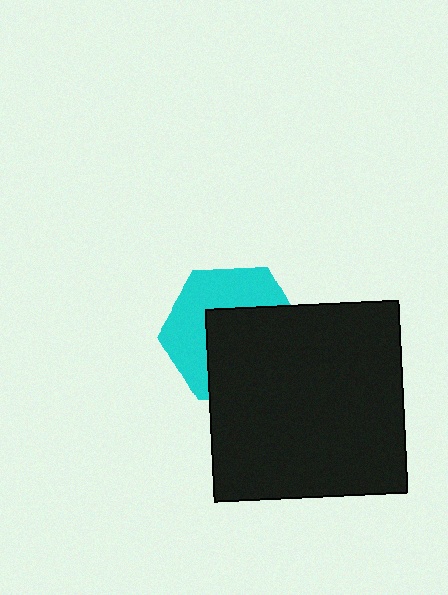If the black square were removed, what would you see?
You would see the complete cyan hexagon.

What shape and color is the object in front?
The object in front is a black square.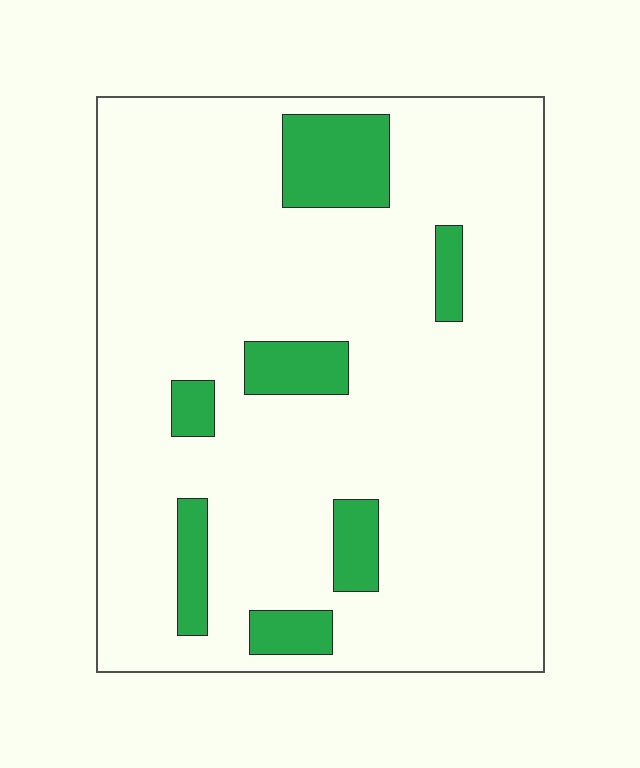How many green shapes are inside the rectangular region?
7.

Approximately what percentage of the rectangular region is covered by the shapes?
Approximately 15%.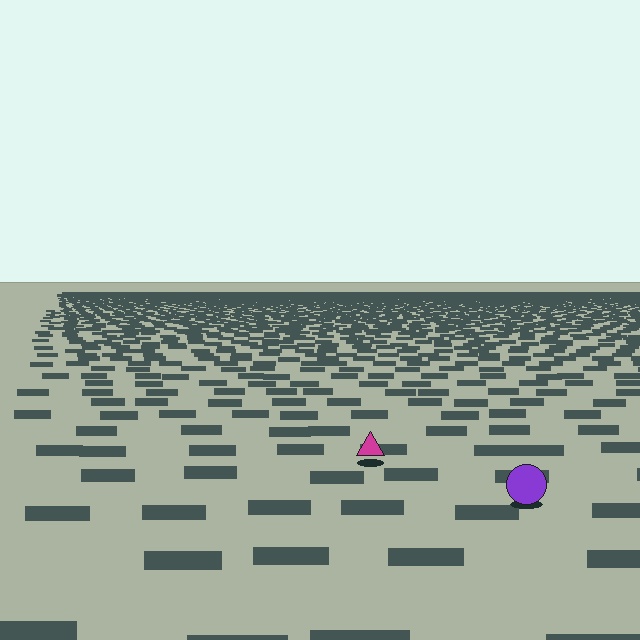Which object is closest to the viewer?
The purple circle is closest. The texture marks near it are larger and more spread out.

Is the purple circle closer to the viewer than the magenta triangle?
Yes. The purple circle is closer — you can tell from the texture gradient: the ground texture is coarser near it.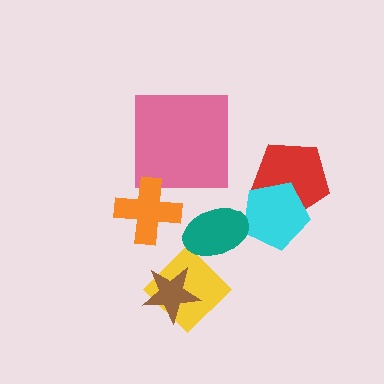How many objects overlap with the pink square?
0 objects overlap with the pink square.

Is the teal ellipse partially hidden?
No, no other shape covers it.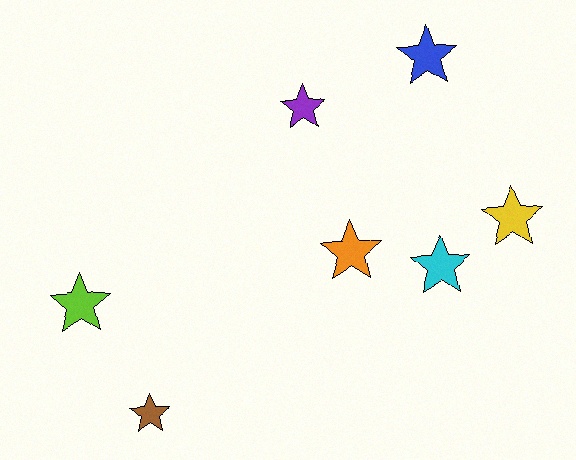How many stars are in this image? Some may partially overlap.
There are 7 stars.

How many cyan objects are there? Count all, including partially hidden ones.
There is 1 cyan object.